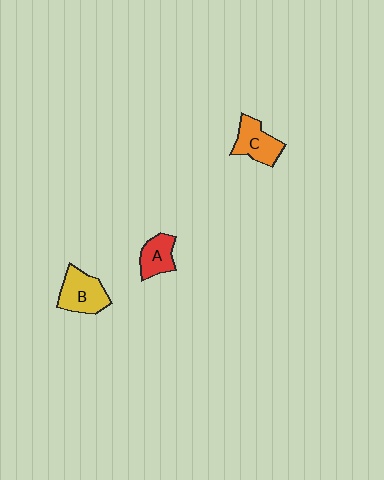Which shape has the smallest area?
Shape A (red).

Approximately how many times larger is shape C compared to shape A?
Approximately 1.3 times.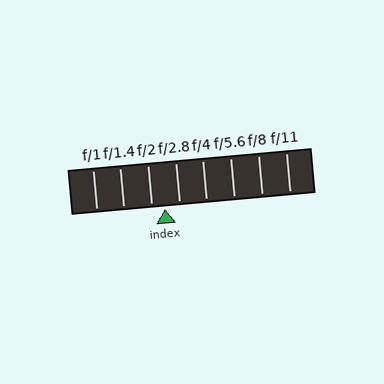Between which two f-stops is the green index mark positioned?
The index mark is between f/2 and f/2.8.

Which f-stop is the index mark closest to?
The index mark is closest to f/2.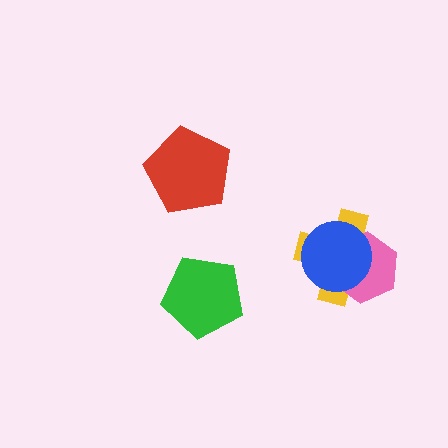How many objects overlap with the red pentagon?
0 objects overlap with the red pentagon.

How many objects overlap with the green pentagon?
0 objects overlap with the green pentagon.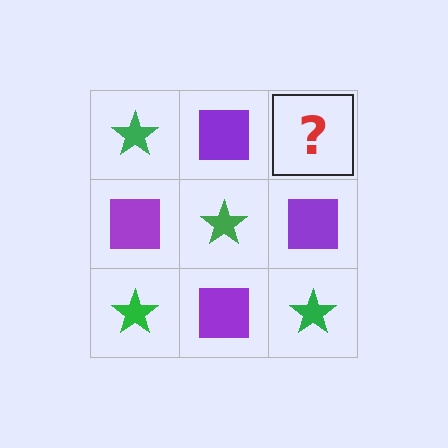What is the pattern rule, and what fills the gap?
The rule is that it alternates green star and purple square in a checkerboard pattern. The gap should be filled with a green star.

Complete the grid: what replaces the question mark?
The question mark should be replaced with a green star.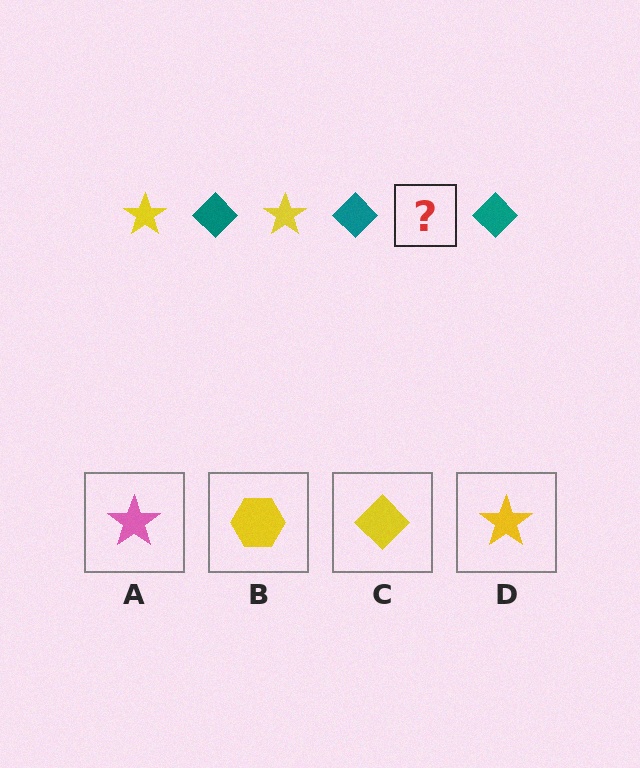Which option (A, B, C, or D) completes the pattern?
D.